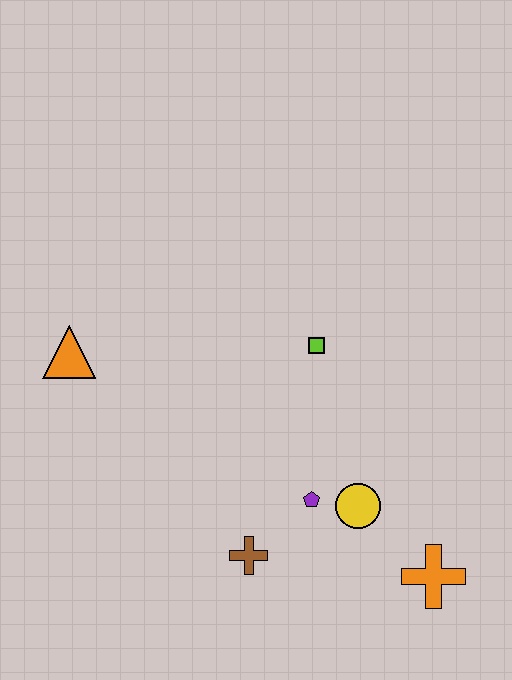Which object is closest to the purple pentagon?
The yellow circle is closest to the purple pentagon.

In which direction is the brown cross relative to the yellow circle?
The brown cross is to the left of the yellow circle.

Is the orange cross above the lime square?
No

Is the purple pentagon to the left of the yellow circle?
Yes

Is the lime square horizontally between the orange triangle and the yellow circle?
Yes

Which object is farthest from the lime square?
The orange cross is farthest from the lime square.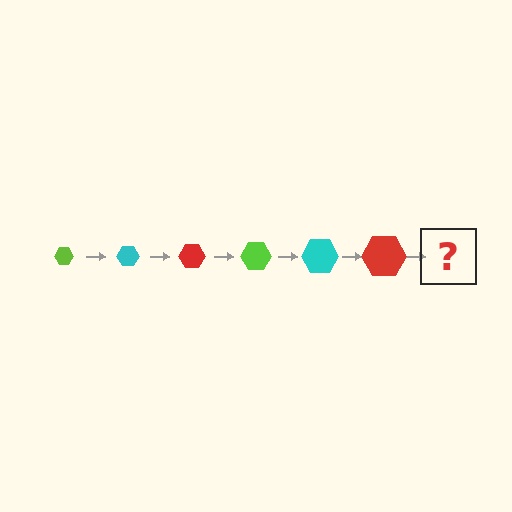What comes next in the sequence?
The next element should be a lime hexagon, larger than the previous one.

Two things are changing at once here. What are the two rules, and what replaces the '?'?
The two rules are that the hexagon grows larger each step and the color cycles through lime, cyan, and red. The '?' should be a lime hexagon, larger than the previous one.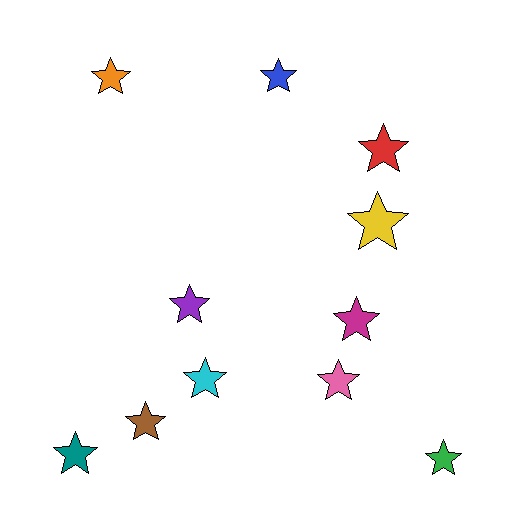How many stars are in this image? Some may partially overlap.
There are 11 stars.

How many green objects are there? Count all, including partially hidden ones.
There is 1 green object.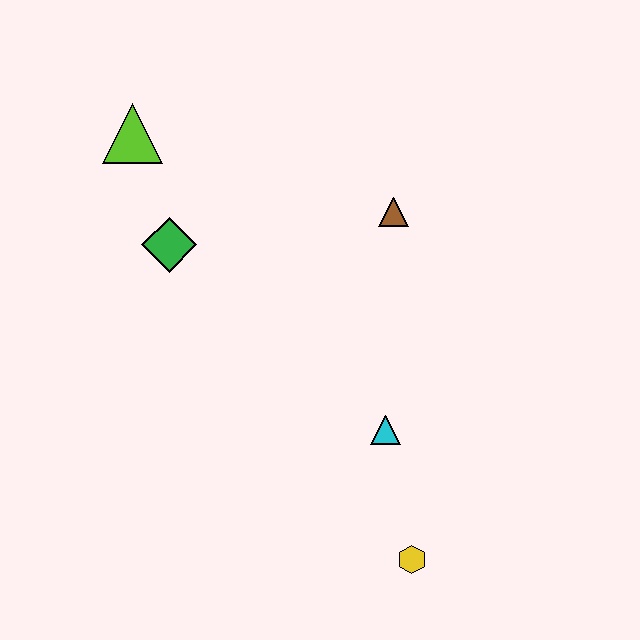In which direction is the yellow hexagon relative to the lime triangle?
The yellow hexagon is below the lime triangle.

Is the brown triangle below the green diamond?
No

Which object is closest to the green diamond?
The lime triangle is closest to the green diamond.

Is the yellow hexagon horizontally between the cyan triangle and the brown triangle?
No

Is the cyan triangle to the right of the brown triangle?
No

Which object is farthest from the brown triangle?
The yellow hexagon is farthest from the brown triangle.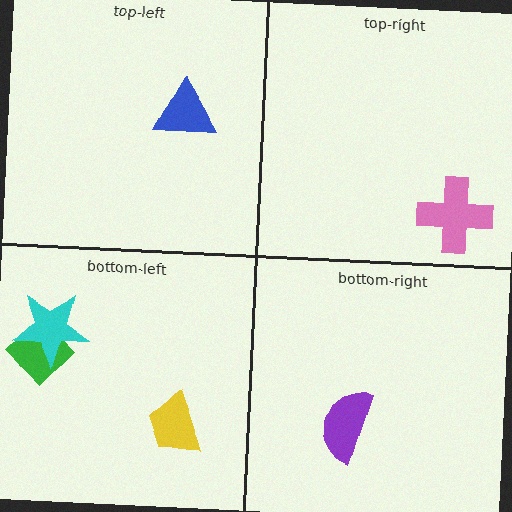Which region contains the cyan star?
The bottom-left region.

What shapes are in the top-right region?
The pink cross.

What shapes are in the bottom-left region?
The green diamond, the yellow trapezoid, the cyan star.